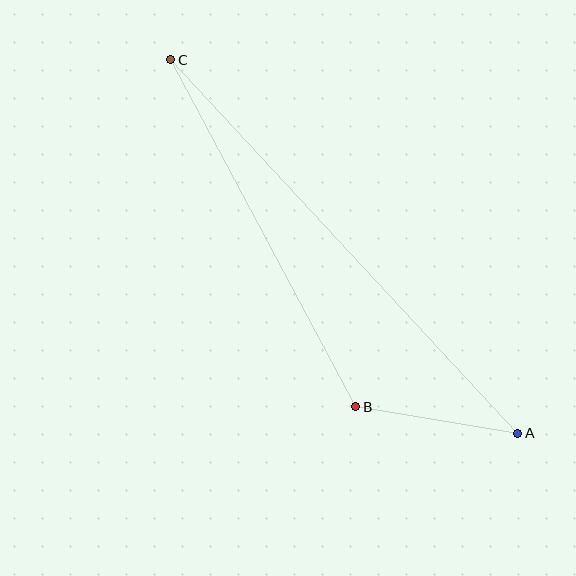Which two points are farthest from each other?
Points A and C are farthest from each other.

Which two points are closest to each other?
Points A and B are closest to each other.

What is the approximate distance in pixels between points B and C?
The distance between B and C is approximately 393 pixels.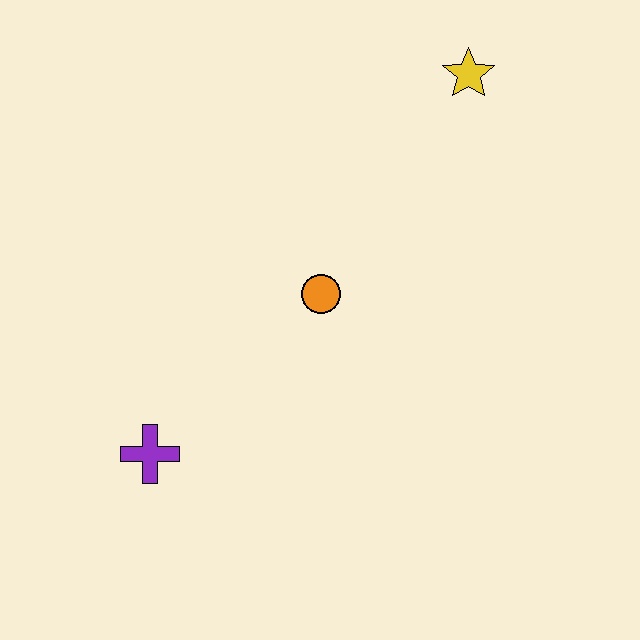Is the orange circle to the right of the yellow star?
No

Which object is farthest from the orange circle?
The yellow star is farthest from the orange circle.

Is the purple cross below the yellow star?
Yes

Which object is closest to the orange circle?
The purple cross is closest to the orange circle.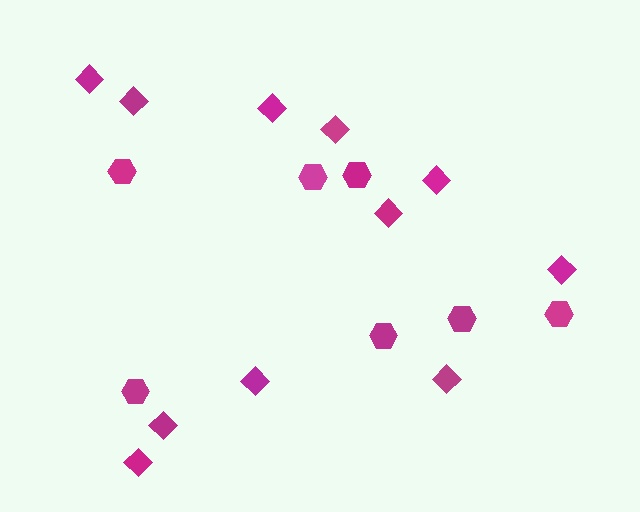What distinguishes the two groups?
There are 2 groups: one group of diamonds (11) and one group of hexagons (7).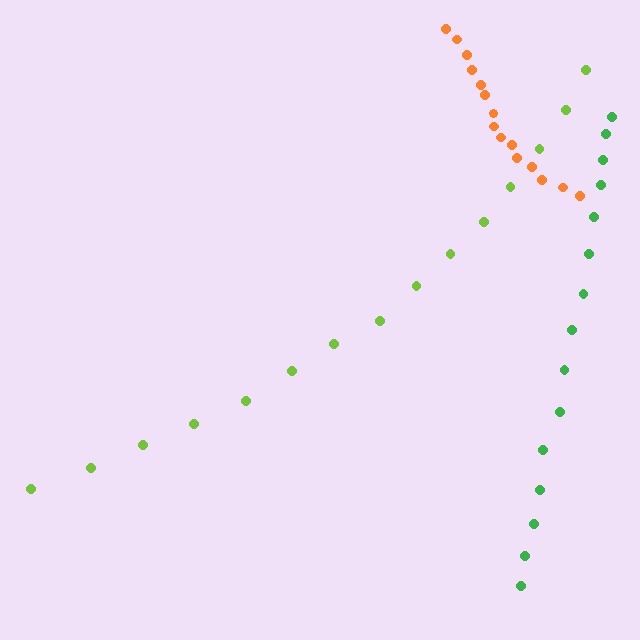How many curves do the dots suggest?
There are 3 distinct paths.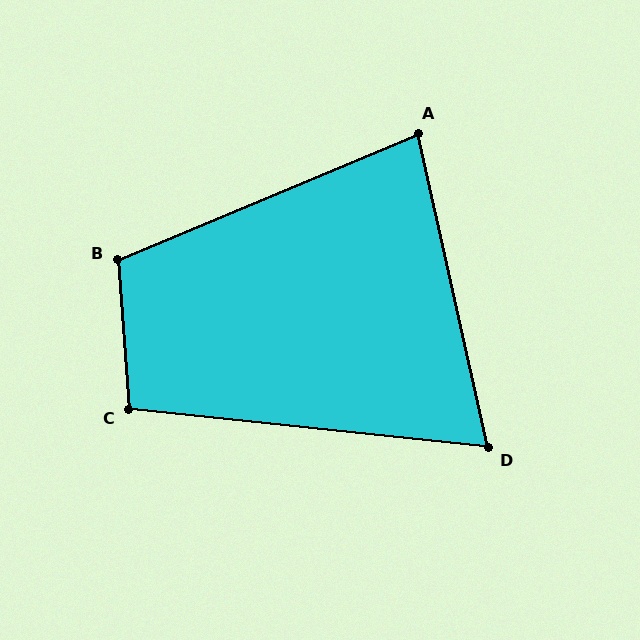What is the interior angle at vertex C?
Approximately 100 degrees (obtuse).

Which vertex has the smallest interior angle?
D, at approximately 71 degrees.